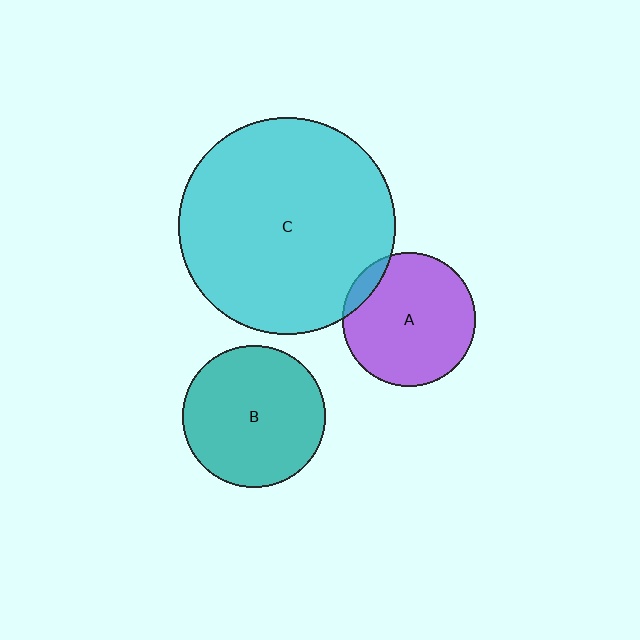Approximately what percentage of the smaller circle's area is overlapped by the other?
Approximately 10%.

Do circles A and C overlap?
Yes.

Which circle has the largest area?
Circle C (cyan).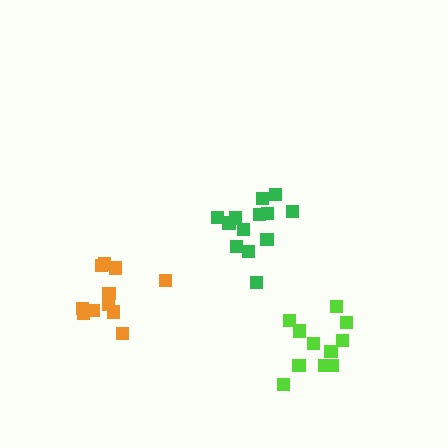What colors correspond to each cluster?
The clusters are colored: green, lime, orange.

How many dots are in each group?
Group 1: 13 dots, Group 2: 11 dots, Group 3: 11 dots (35 total).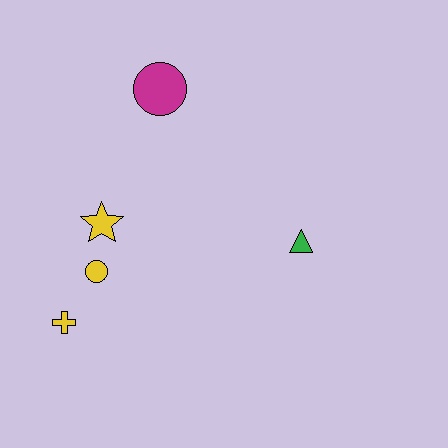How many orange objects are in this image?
There are no orange objects.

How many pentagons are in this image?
There are no pentagons.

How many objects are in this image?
There are 5 objects.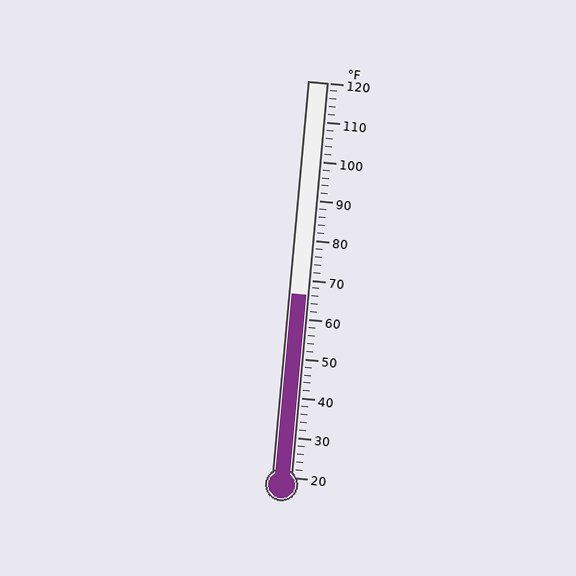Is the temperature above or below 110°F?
The temperature is below 110°F.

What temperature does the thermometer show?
The thermometer shows approximately 66°F.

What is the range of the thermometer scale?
The thermometer scale ranges from 20°F to 120°F.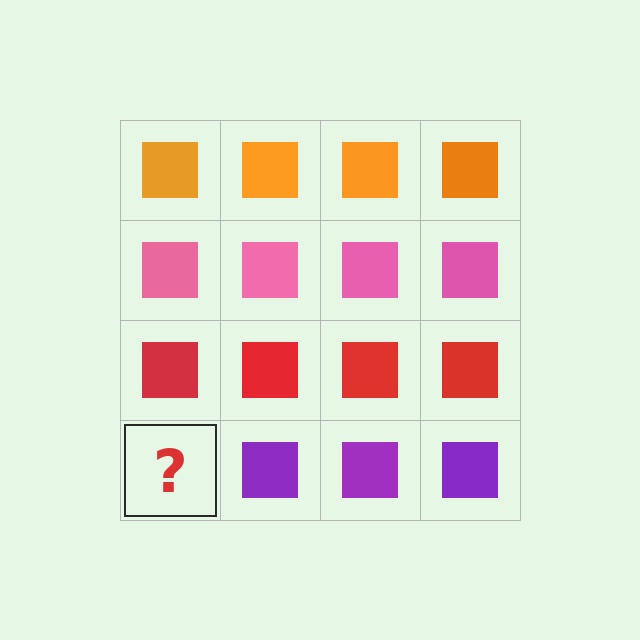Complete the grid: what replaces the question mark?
The question mark should be replaced with a purple square.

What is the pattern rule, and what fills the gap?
The rule is that each row has a consistent color. The gap should be filled with a purple square.